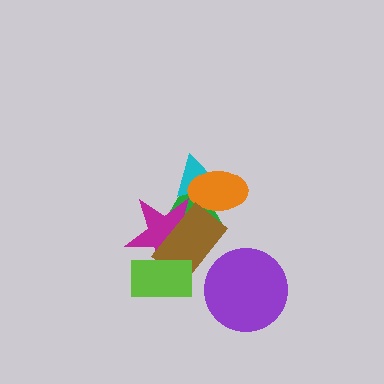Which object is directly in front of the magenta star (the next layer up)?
The brown rectangle is directly in front of the magenta star.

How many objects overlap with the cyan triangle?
2 objects overlap with the cyan triangle.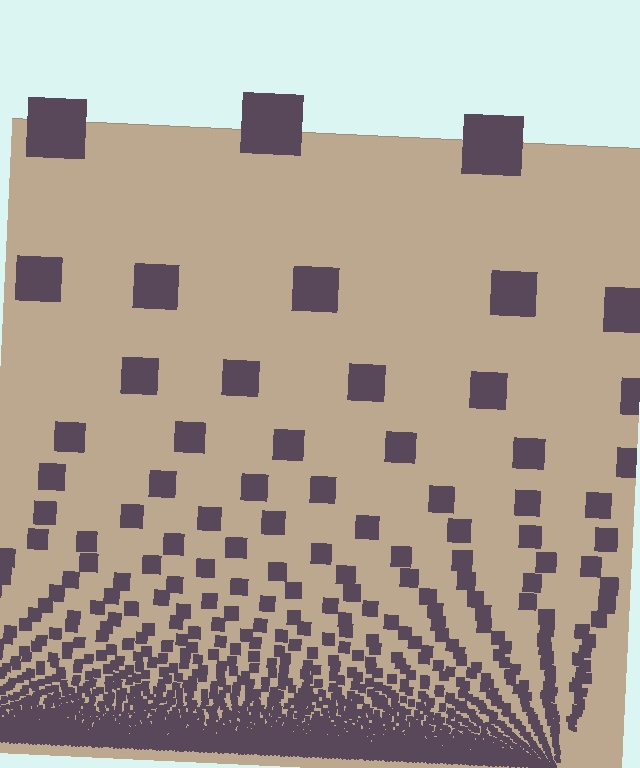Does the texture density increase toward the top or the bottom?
Density increases toward the bottom.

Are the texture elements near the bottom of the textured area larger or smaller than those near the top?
Smaller. The gradient is inverted — elements near the bottom are smaller and denser.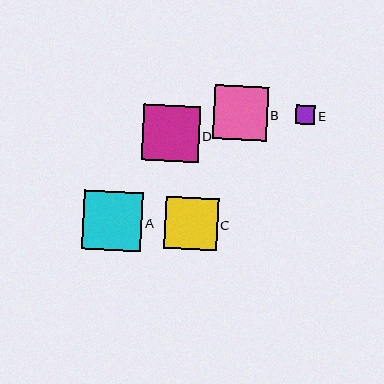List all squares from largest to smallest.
From largest to smallest: A, D, B, C, E.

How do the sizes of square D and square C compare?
Square D and square C are approximately the same size.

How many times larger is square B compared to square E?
Square B is approximately 2.8 times the size of square E.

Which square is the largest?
Square A is the largest with a size of approximately 59 pixels.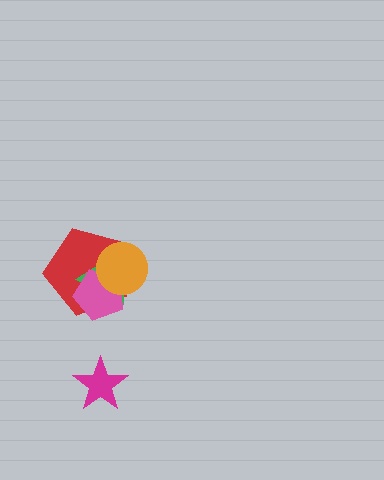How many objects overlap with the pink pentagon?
3 objects overlap with the pink pentagon.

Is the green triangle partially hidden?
Yes, it is partially covered by another shape.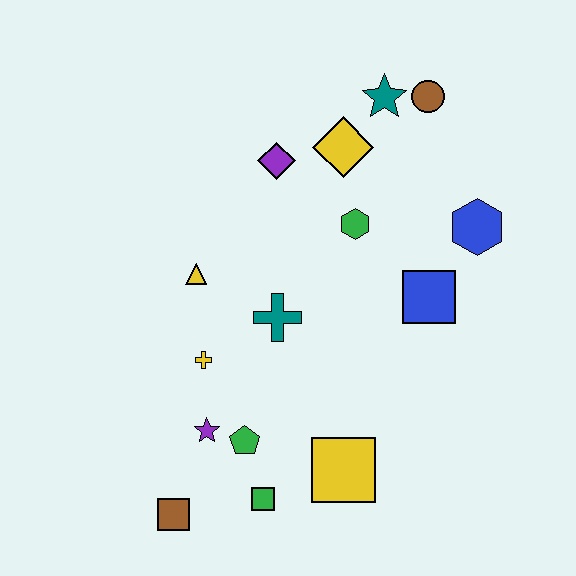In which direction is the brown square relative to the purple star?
The brown square is below the purple star.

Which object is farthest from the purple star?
The brown circle is farthest from the purple star.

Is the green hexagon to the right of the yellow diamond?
Yes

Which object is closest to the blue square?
The blue hexagon is closest to the blue square.